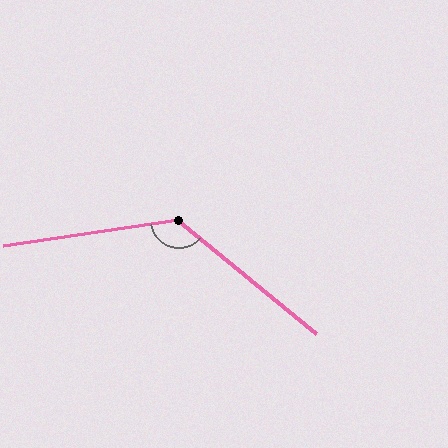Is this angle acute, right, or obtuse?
It is obtuse.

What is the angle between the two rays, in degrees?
Approximately 132 degrees.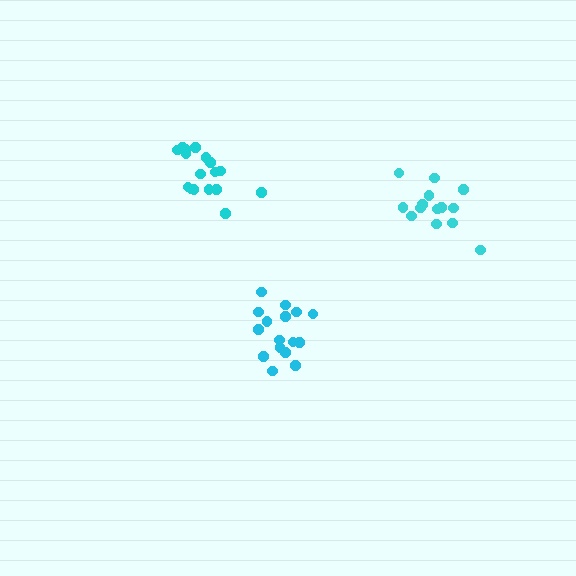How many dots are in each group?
Group 1: 16 dots, Group 2: 14 dots, Group 3: 17 dots (47 total).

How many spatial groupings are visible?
There are 3 spatial groupings.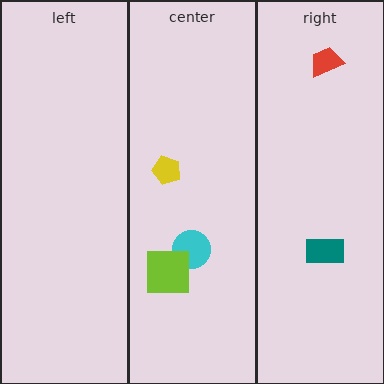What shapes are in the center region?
The yellow pentagon, the cyan circle, the lime square.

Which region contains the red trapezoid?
The right region.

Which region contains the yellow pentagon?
The center region.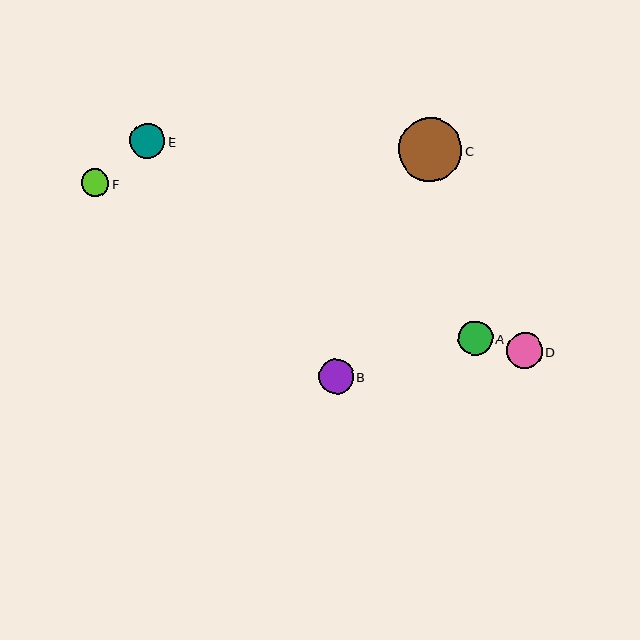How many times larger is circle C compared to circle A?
Circle C is approximately 1.8 times the size of circle A.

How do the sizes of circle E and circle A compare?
Circle E and circle A are approximately the same size.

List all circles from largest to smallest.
From largest to smallest: C, D, E, B, A, F.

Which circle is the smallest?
Circle F is the smallest with a size of approximately 28 pixels.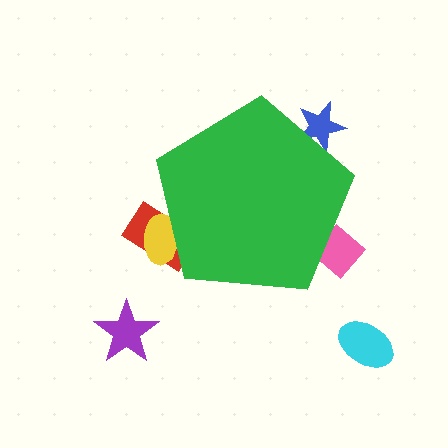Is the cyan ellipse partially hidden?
No, the cyan ellipse is fully visible.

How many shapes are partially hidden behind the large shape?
4 shapes are partially hidden.